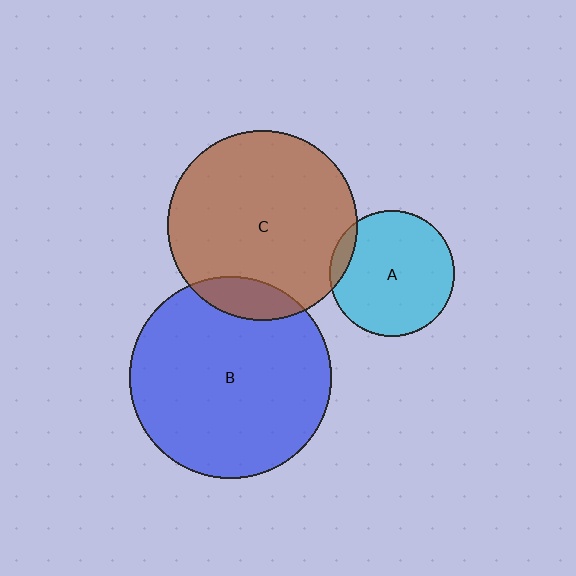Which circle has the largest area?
Circle B (blue).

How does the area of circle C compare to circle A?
Approximately 2.3 times.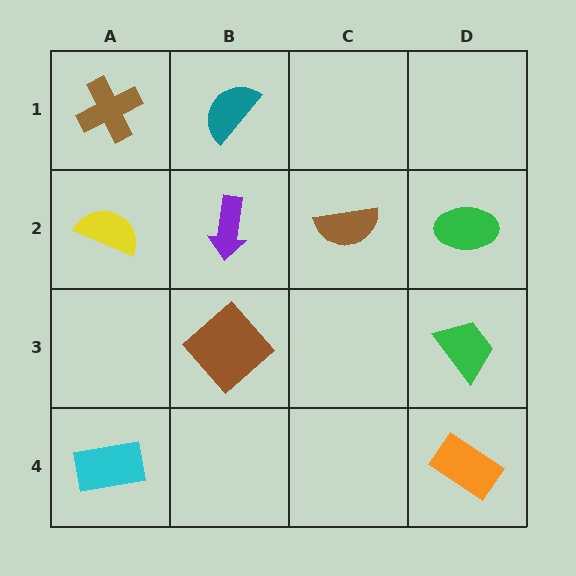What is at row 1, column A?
A brown cross.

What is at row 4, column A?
A cyan rectangle.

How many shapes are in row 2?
4 shapes.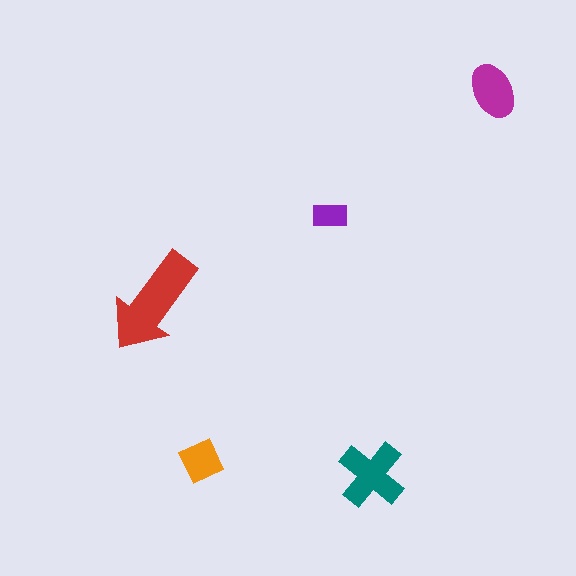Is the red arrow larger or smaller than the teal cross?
Larger.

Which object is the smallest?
The purple rectangle.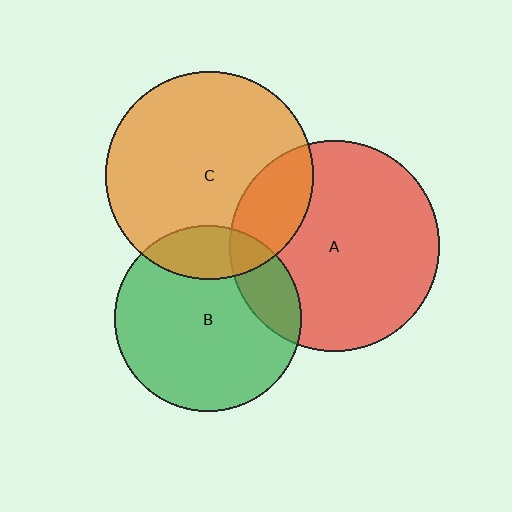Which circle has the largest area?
Circle A (red).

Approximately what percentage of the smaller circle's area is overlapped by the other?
Approximately 20%.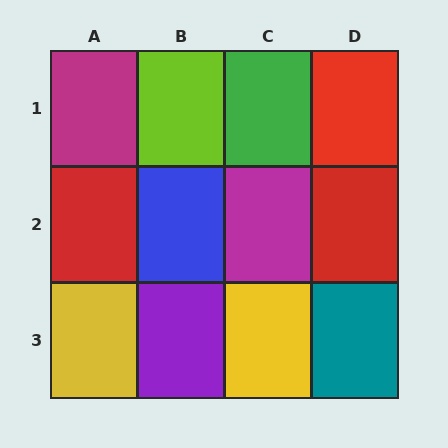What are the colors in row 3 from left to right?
Yellow, purple, yellow, teal.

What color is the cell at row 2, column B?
Blue.